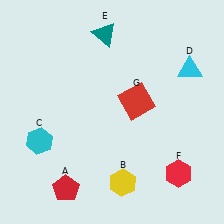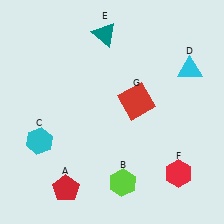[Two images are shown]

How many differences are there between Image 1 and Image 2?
There is 1 difference between the two images.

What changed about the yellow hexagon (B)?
In Image 1, B is yellow. In Image 2, it changed to lime.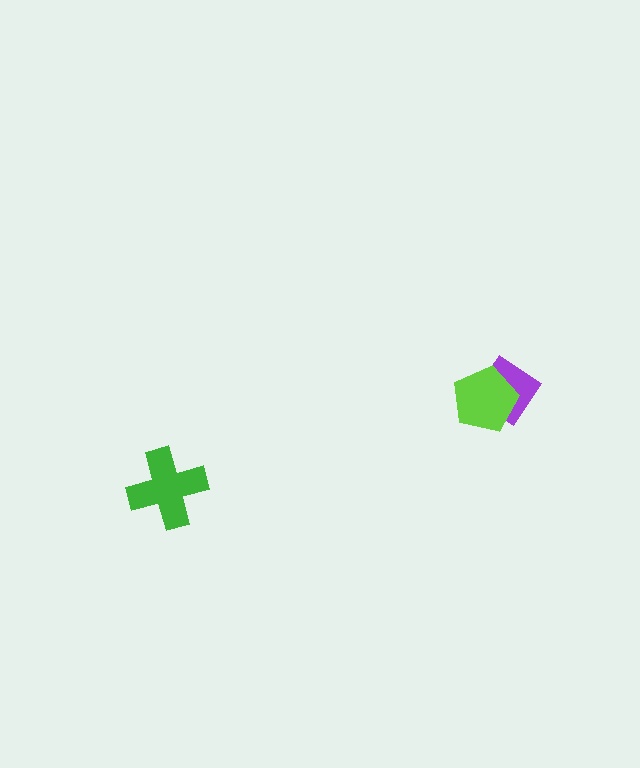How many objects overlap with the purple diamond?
1 object overlaps with the purple diamond.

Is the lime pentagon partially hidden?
No, no other shape covers it.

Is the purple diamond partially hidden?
Yes, it is partially covered by another shape.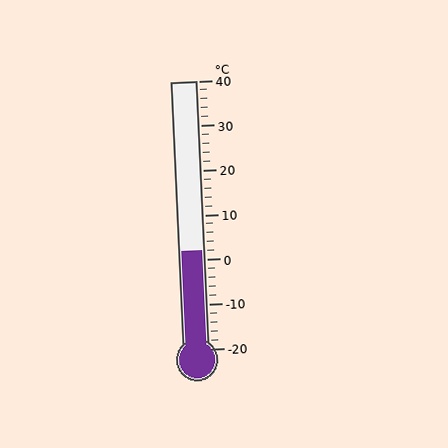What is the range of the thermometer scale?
The thermometer scale ranges from -20°C to 40°C.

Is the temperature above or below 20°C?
The temperature is below 20°C.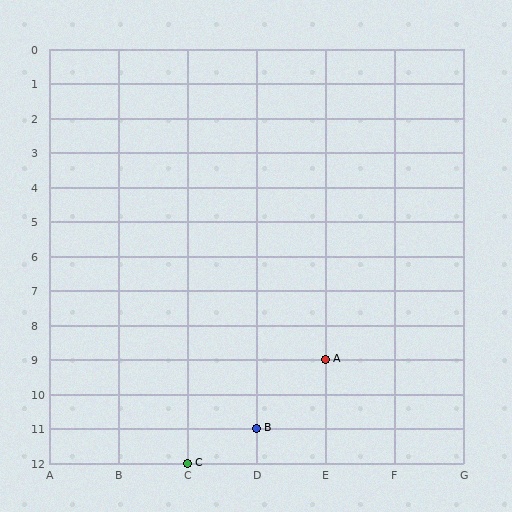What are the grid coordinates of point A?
Point A is at grid coordinates (E, 9).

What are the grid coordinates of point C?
Point C is at grid coordinates (C, 12).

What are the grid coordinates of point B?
Point B is at grid coordinates (D, 11).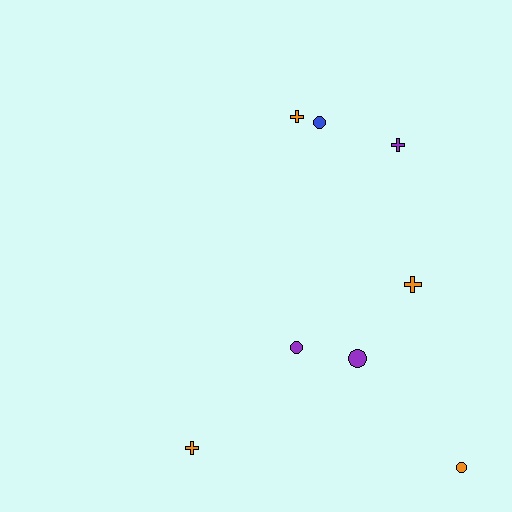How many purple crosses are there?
There is 1 purple cross.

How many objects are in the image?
There are 8 objects.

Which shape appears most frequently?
Cross, with 4 objects.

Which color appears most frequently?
Orange, with 4 objects.